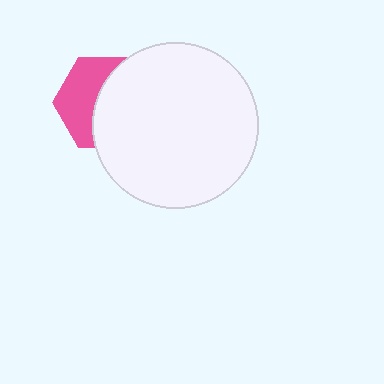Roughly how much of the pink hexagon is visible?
A small part of it is visible (roughly 45%).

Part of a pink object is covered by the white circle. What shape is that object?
It is a hexagon.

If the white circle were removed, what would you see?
You would see the complete pink hexagon.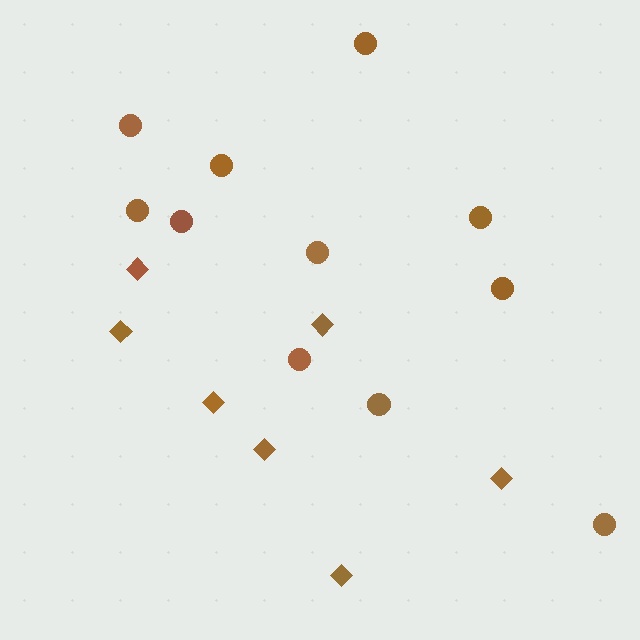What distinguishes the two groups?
There are 2 groups: one group of circles (11) and one group of diamonds (7).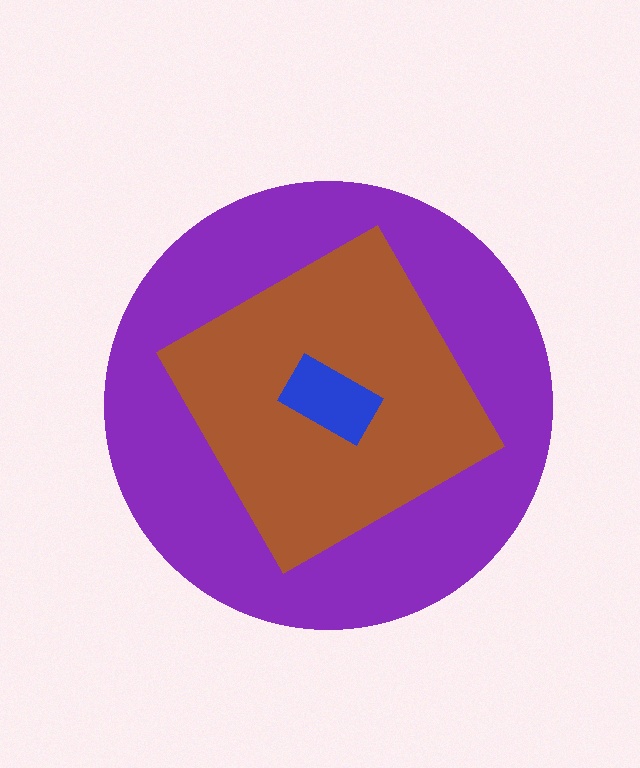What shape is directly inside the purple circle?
The brown diamond.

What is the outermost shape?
The purple circle.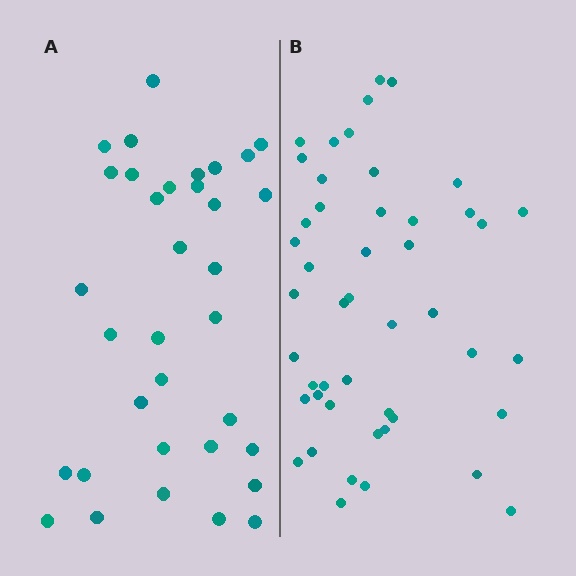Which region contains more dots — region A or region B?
Region B (the right region) has more dots.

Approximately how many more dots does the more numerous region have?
Region B has approximately 15 more dots than region A.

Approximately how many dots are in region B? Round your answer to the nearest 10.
About 50 dots. (The exact count is 47, which rounds to 50.)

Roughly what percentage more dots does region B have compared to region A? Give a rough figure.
About 40% more.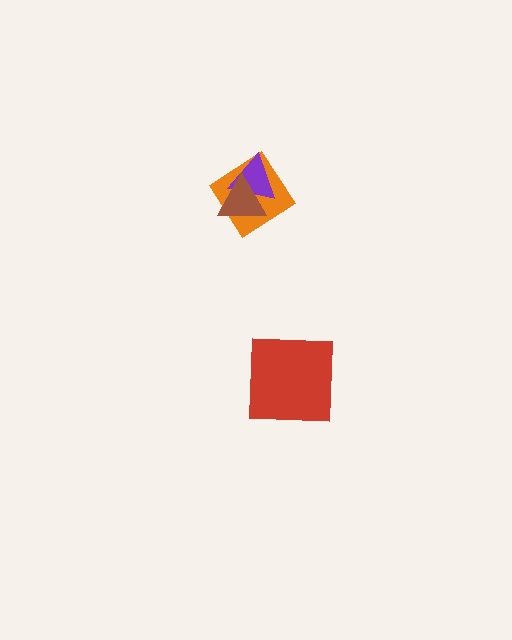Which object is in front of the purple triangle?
The brown triangle is in front of the purple triangle.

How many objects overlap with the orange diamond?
2 objects overlap with the orange diamond.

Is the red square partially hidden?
No, no other shape covers it.